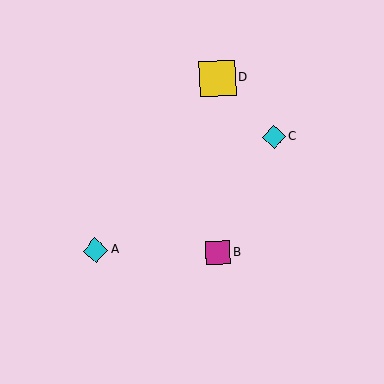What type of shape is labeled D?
Shape D is a yellow square.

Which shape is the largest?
The yellow square (labeled D) is the largest.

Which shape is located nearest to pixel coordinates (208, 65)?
The yellow square (labeled D) at (218, 78) is nearest to that location.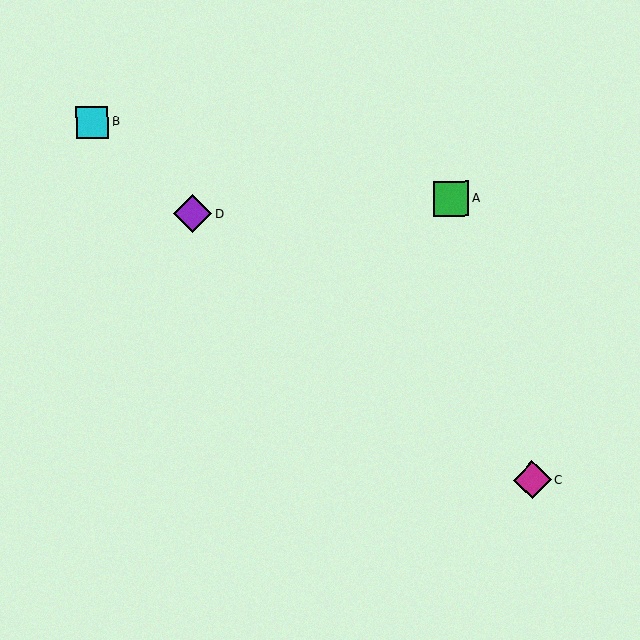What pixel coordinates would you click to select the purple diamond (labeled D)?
Click at (193, 214) to select the purple diamond D.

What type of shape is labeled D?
Shape D is a purple diamond.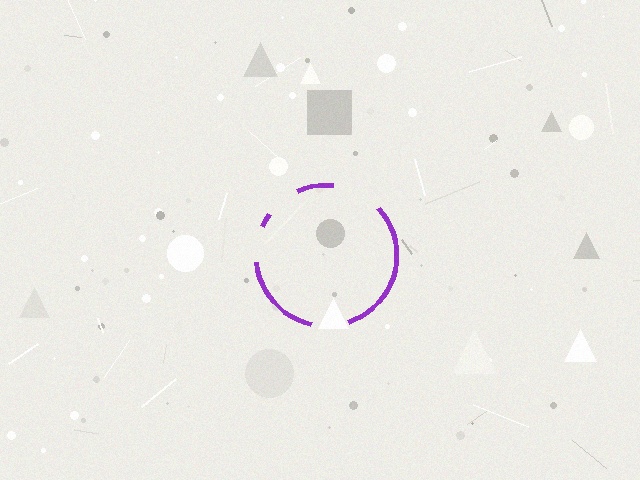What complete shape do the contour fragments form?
The contour fragments form a circle.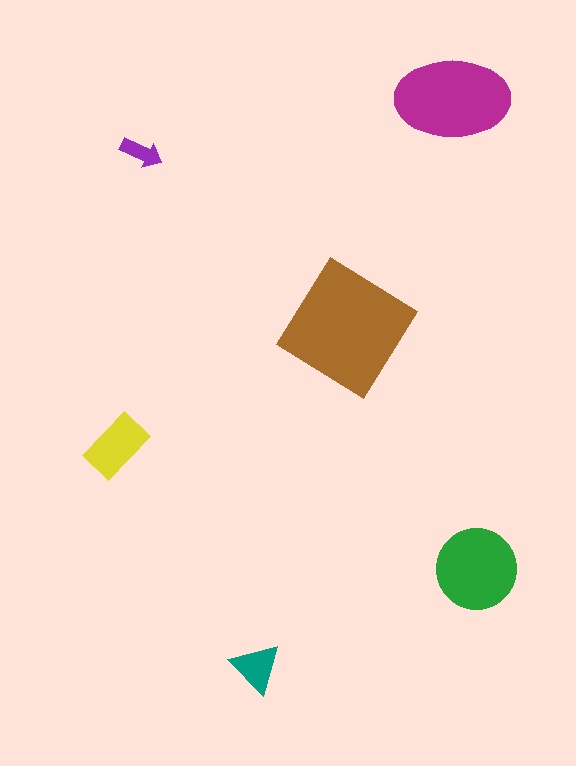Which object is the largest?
The brown diamond.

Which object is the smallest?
The purple arrow.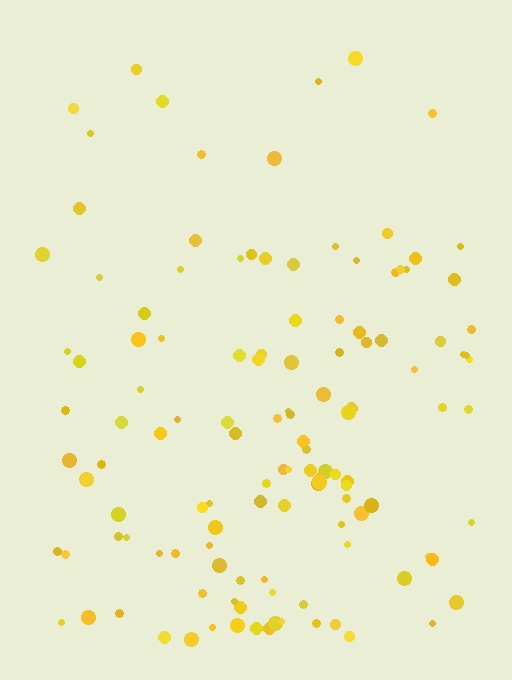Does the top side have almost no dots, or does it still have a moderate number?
Still a moderate number, just noticeably fewer than the bottom.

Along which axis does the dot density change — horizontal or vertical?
Vertical.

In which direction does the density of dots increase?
From top to bottom, with the bottom side densest.